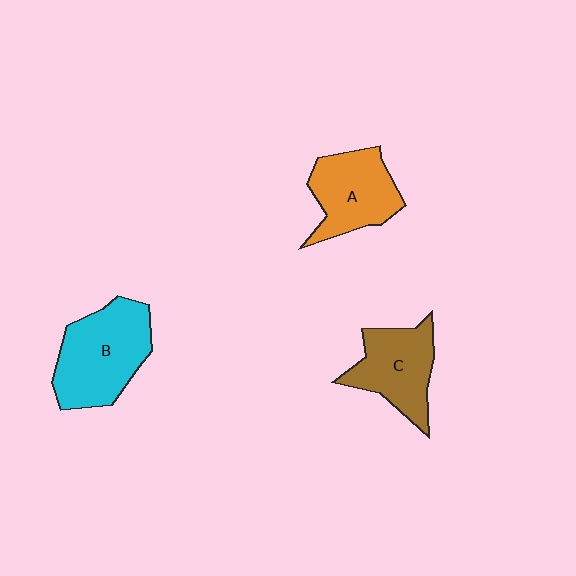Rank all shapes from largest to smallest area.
From largest to smallest: B (cyan), A (orange), C (brown).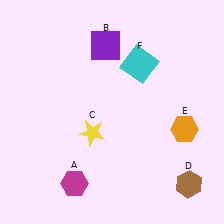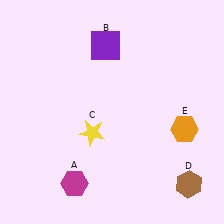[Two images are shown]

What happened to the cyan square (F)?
The cyan square (F) was removed in Image 2. It was in the top-right area of Image 1.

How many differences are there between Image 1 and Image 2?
There is 1 difference between the two images.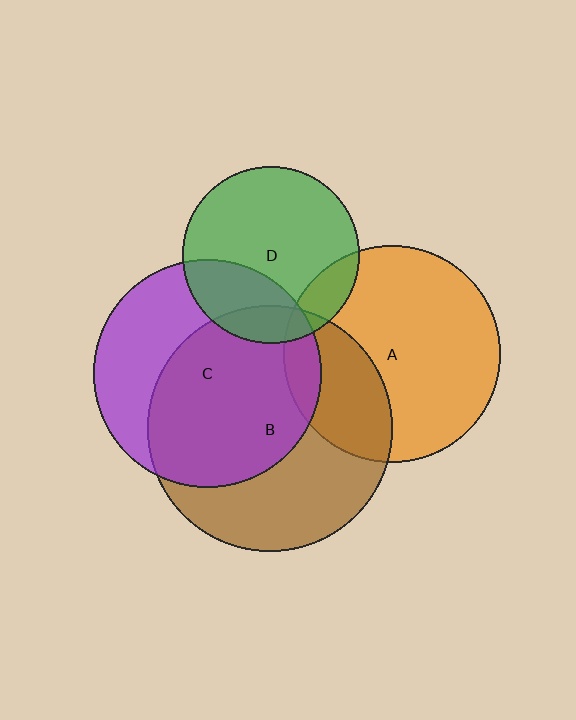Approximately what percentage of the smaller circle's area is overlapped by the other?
Approximately 60%.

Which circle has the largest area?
Circle B (brown).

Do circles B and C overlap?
Yes.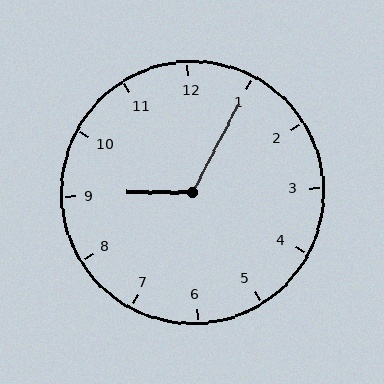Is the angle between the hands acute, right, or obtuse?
It is obtuse.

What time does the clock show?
9:05.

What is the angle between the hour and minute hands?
Approximately 118 degrees.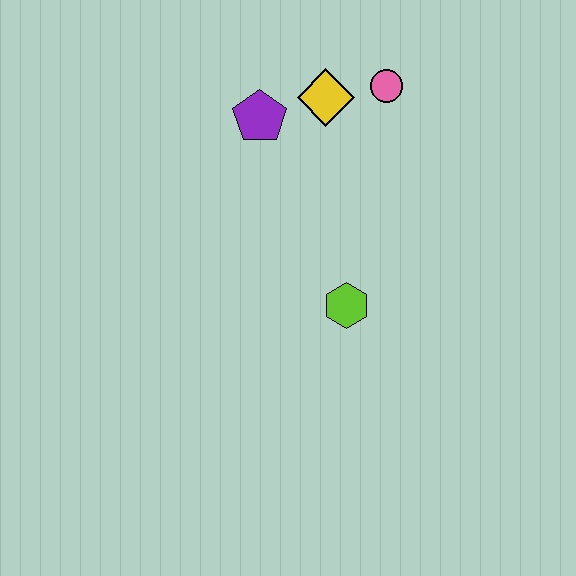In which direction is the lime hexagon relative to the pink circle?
The lime hexagon is below the pink circle.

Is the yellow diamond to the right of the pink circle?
No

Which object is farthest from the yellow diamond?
The lime hexagon is farthest from the yellow diamond.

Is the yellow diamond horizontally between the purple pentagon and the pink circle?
Yes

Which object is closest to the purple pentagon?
The yellow diamond is closest to the purple pentagon.